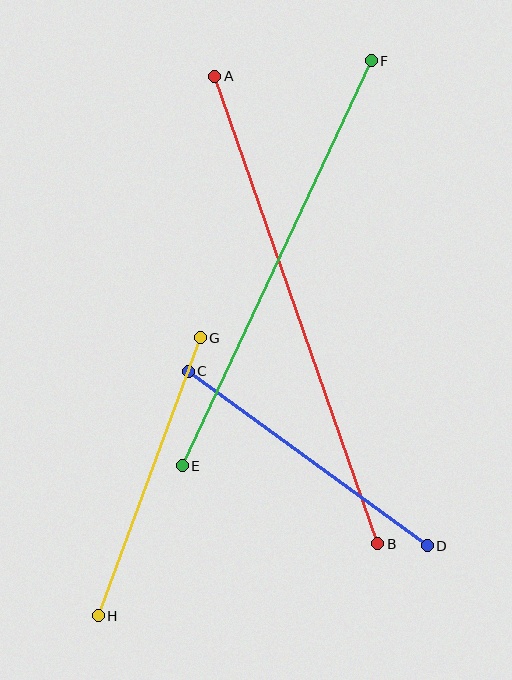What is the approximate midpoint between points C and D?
The midpoint is at approximately (308, 459) pixels.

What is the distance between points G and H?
The distance is approximately 296 pixels.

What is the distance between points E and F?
The distance is approximately 447 pixels.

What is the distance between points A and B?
The distance is approximately 495 pixels.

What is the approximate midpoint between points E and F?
The midpoint is at approximately (277, 263) pixels.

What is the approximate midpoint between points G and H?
The midpoint is at approximately (149, 477) pixels.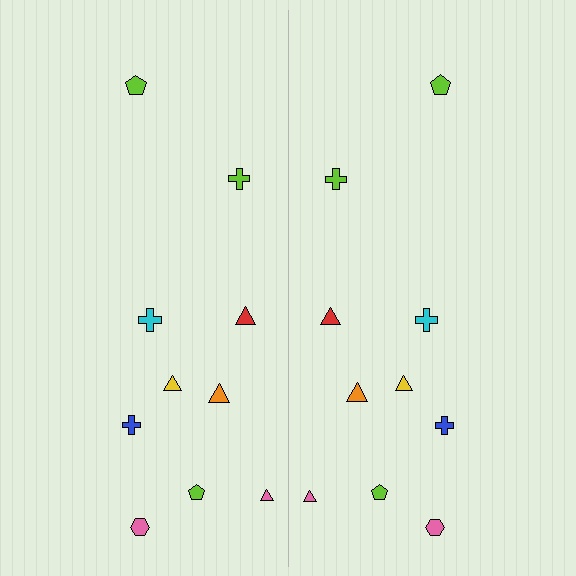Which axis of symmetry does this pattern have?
The pattern has a vertical axis of symmetry running through the center of the image.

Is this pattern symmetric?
Yes, this pattern has bilateral (reflection) symmetry.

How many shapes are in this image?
There are 20 shapes in this image.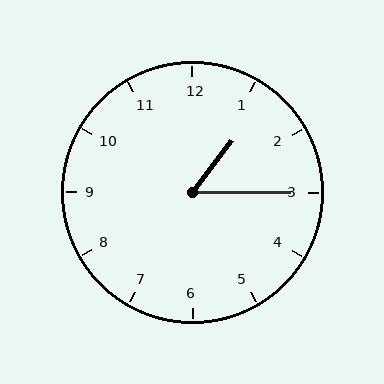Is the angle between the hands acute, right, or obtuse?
It is acute.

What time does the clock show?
1:15.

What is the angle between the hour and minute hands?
Approximately 52 degrees.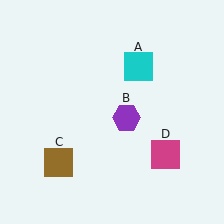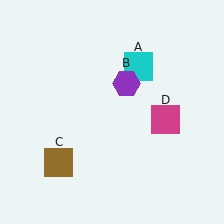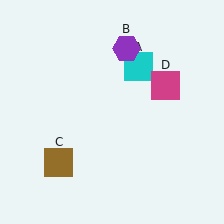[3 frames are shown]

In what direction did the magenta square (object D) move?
The magenta square (object D) moved up.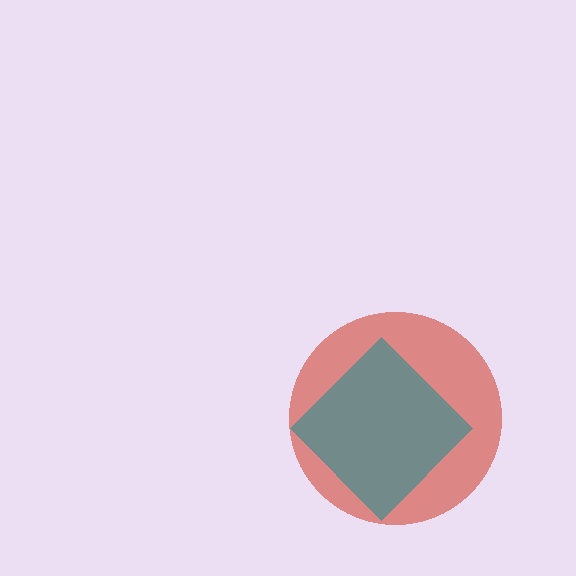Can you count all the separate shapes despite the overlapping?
Yes, there are 2 separate shapes.